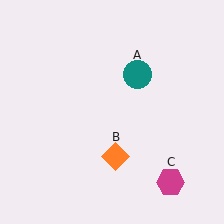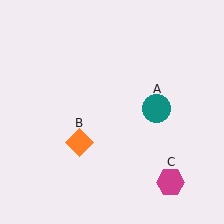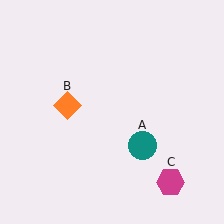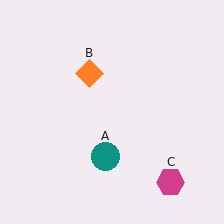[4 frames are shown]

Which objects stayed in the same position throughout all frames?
Magenta hexagon (object C) remained stationary.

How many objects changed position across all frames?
2 objects changed position: teal circle (object A), orange diamond (object B).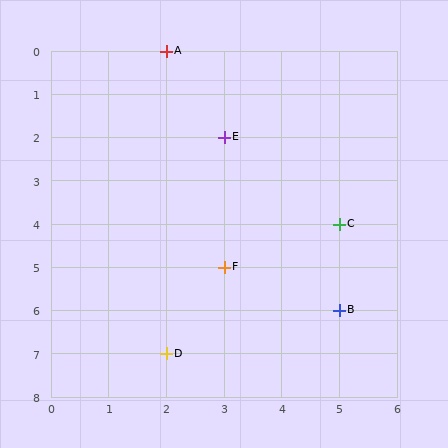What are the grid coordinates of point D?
Point D is at grid coordinates (2, 7).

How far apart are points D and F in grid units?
Points D and F are 1 column and 2 rows apart (about 2.2 grid units diagonally).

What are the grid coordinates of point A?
Point A is at grid coordinates (2, 0).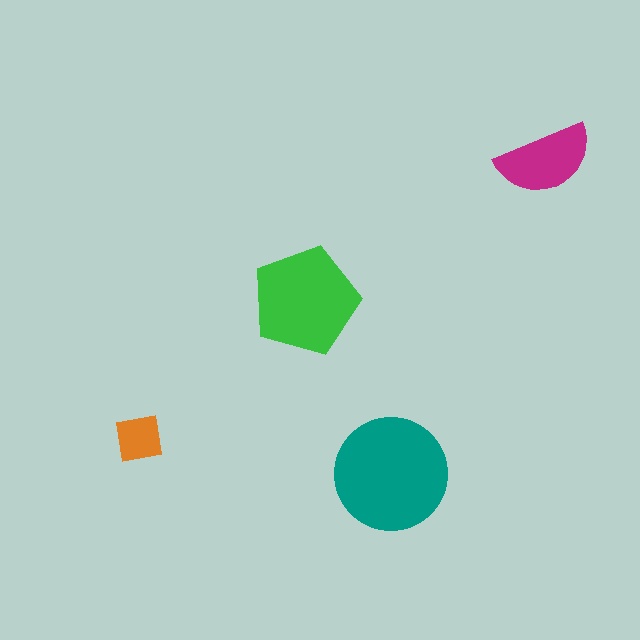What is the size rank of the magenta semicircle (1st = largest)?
3rd.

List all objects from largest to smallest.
The teal circle, the green pentagon, the magenta semicircle, the orange square.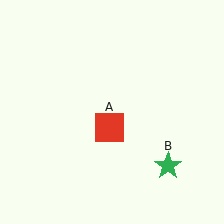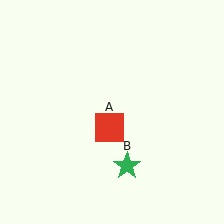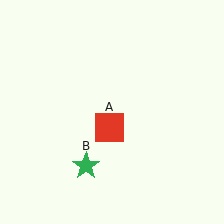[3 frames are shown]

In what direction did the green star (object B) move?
The green star (object B) moved left.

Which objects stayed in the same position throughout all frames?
Red square (object A) remained stationary.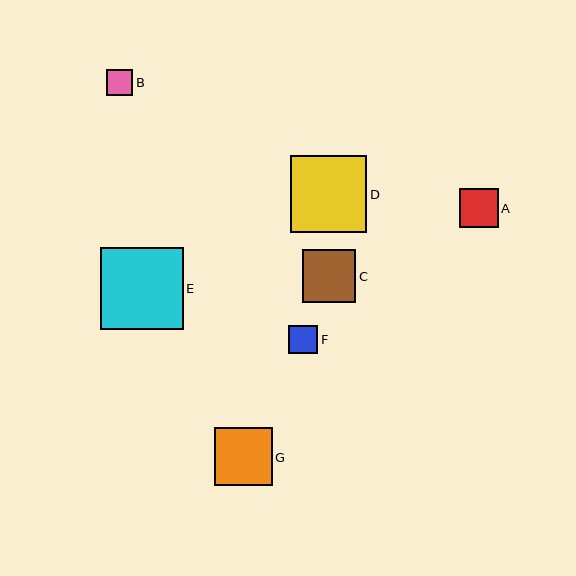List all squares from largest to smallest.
From largest to smallest: E, D, G, C, A, F, B.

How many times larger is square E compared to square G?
Square E is approximately 1.4 times the size of square G.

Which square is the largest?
Square E is the largest with a size of approximately 83 pixels.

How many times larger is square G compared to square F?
Square G is approximately 2.0 times the size of square F.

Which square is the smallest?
Square B is the smallest with a size of approximately 26 pixels.